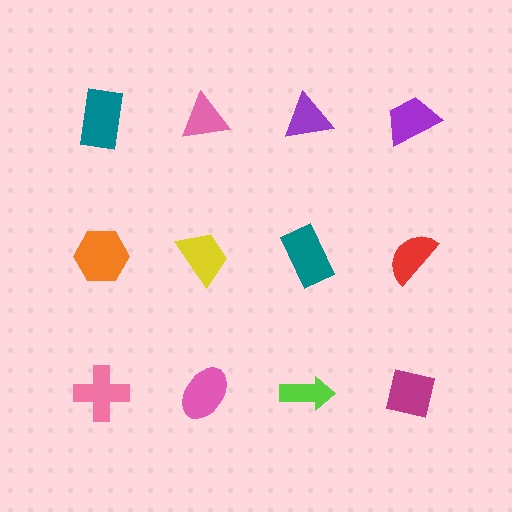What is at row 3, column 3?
A lime arrow.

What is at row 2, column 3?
A teal rectangle.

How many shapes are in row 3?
4 shapes.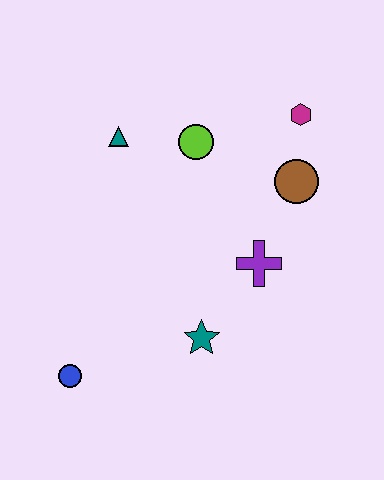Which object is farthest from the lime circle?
The blue circle is farthest from the lime circle.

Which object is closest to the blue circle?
The teal star is closest to the blue circle.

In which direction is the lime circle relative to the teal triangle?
The lime circle is to the right of the teal triangle.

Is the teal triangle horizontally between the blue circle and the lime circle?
Yes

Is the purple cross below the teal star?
No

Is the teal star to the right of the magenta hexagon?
No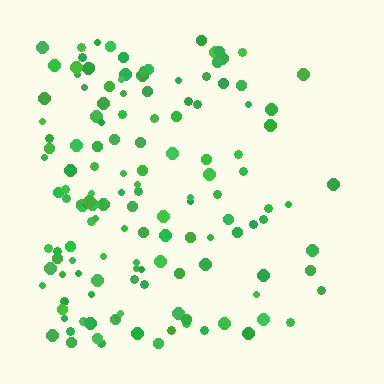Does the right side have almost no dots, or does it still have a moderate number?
Still a moderate number, just noticeably fewer than the left.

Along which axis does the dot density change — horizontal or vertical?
Horizontal.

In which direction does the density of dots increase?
From right to left, with the left side densest.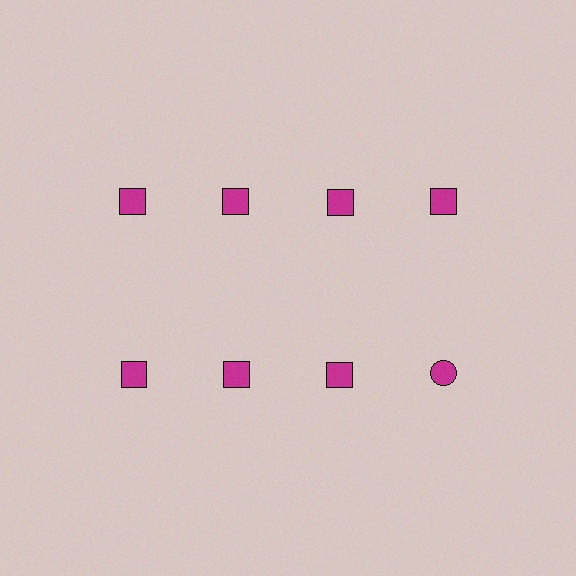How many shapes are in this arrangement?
There are 8 shapes arranged in a grid pattern.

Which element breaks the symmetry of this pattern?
The magenta circle in the second row, second from right column breaks the symmetry. All other shapes are magenta squares.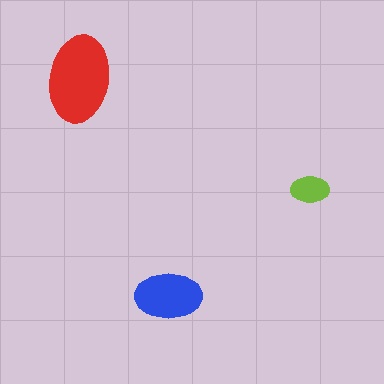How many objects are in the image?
There are 3 objects in the image.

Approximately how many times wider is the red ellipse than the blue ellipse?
About 1.5 times wider.